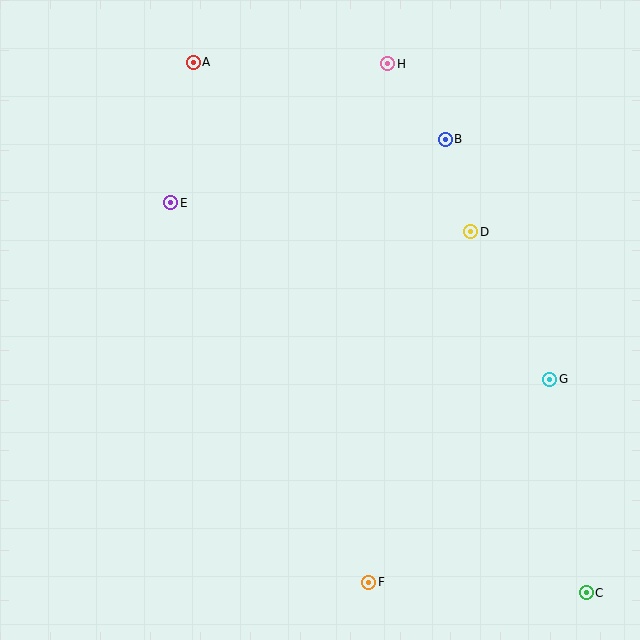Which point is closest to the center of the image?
Point D at (471, 232) is closest to the center.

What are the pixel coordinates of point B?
Point B is at (445, 139).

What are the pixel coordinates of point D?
Point D is at (471, 232).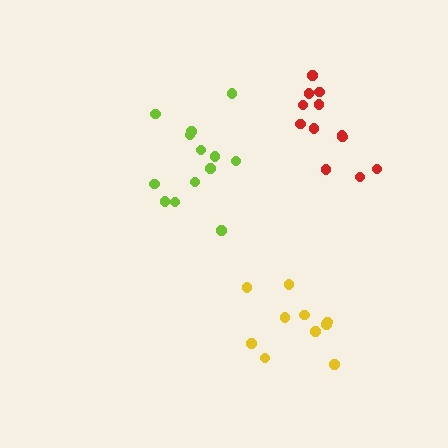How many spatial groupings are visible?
There are 3 spatial groupings.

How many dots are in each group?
Group 1: 13 dots, Group 2: 10 dots, Group 3: 12 dots (35 total).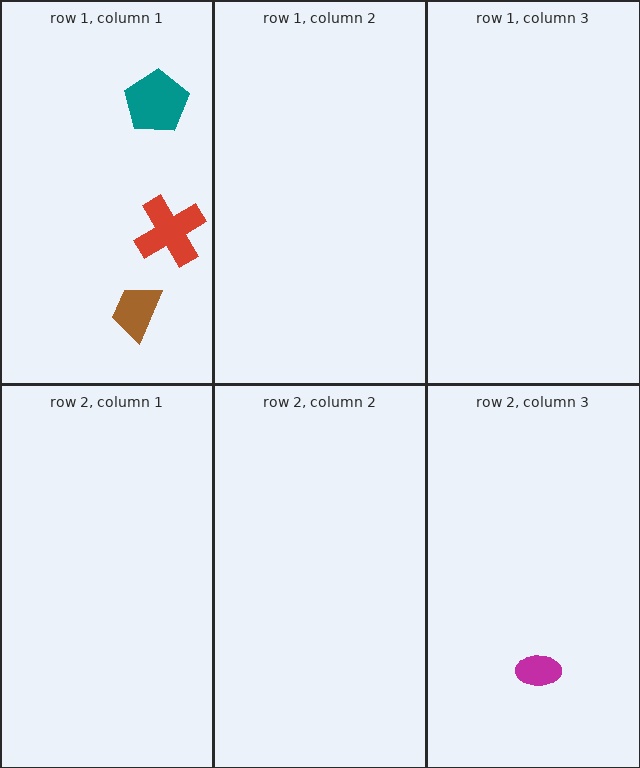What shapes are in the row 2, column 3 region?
The magenta ellipse.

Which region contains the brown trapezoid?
The row 1, column 1 region.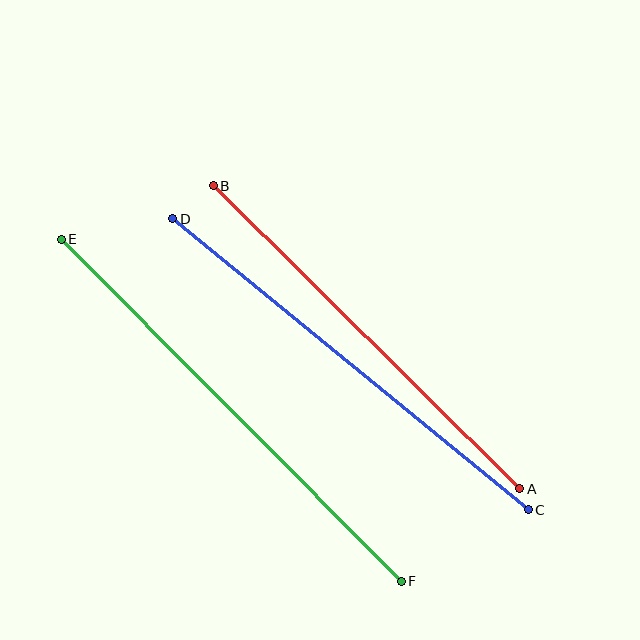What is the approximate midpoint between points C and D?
The midpoint is at approximately (350, 364) pixels.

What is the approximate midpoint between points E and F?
The midpoint is at approximately (231, 410) pixels.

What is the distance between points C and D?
The distance is approximately 460 pixels.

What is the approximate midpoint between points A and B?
The midpoint is at approximately (366, 337) pixels.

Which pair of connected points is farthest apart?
Points E and F are farthest apart.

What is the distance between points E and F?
The distance is approximately 482 pixels.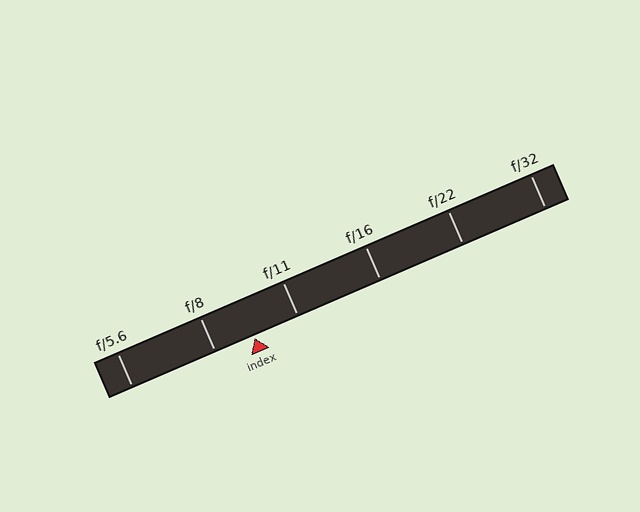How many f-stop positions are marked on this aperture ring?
There are 6 f-stop positions marked.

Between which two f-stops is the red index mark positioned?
The index mark is between f/8 and f/11.